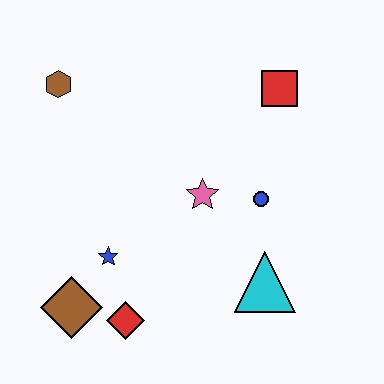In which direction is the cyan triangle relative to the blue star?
The cyan triangle is to the right of the blue star.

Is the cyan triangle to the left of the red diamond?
No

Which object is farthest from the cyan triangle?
The brown hexagon is farthest from the cyan triangle.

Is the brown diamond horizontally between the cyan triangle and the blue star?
No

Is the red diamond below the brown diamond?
Yes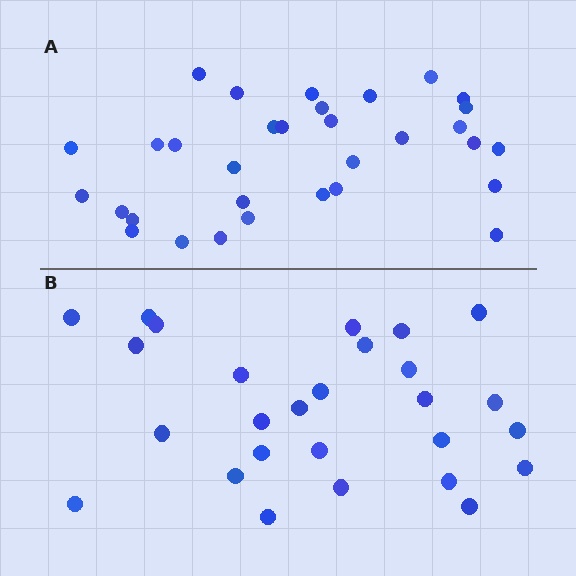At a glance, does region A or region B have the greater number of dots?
Region A (the top region) has more dots.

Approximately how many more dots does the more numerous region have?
Region A has about 5 more dots than region B.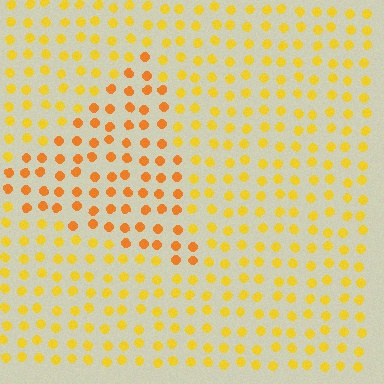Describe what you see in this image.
The image is filled with small yellow elements in a uniform arrangement. A triangle-shaped region is visible where the elements are tinted to a slightly different hue, forming a subtle color boundary.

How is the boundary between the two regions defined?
The boundary is defined purely by a slight shift in hue (about 24 degrees). Spacing, size, and orientation are identical on both sides.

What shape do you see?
I see a triangle.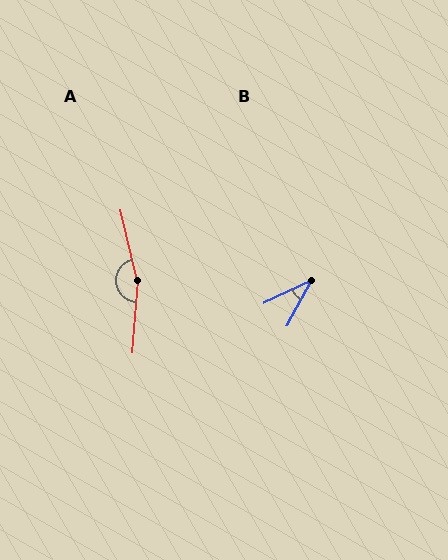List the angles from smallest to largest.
B (37°), A (162°).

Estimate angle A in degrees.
Approximately 162 degrees.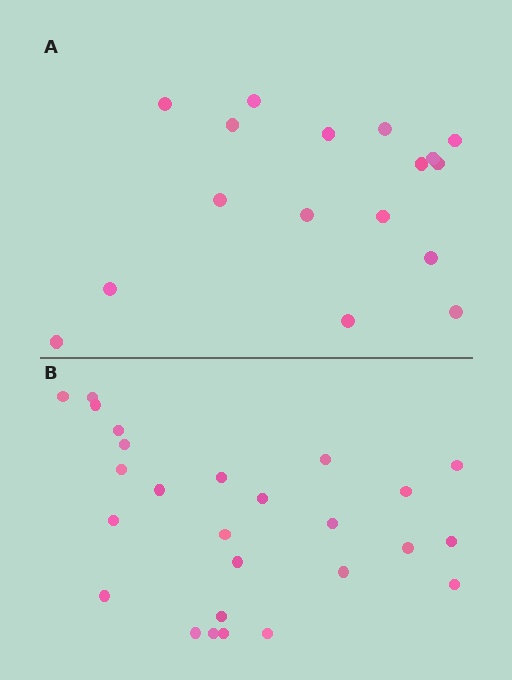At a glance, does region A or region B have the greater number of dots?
Region B (the bottom region) has more dots.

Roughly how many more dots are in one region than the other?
Region B has roughly 8 or so more dots than region A.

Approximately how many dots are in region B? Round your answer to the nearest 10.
About 30 dots. (The exact count is 26, which rounds to 30.)